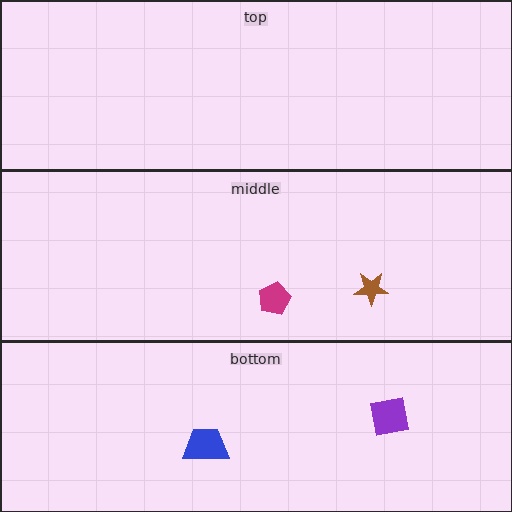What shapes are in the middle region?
The brown star, the magenta pentagon.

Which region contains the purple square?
The bottom region.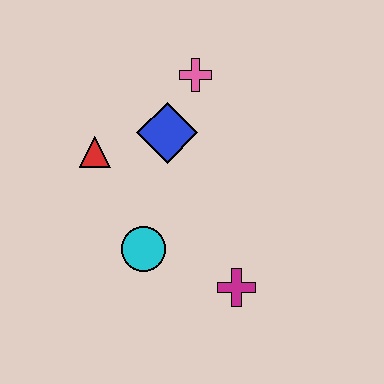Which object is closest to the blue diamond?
The pink cross is closest to the blue diamond.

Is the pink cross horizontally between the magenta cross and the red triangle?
Yes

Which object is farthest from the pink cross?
The magenta cross is farthest from the pink cross.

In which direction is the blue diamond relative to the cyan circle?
The blue diamond is above the cyan circle.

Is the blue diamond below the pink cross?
Yes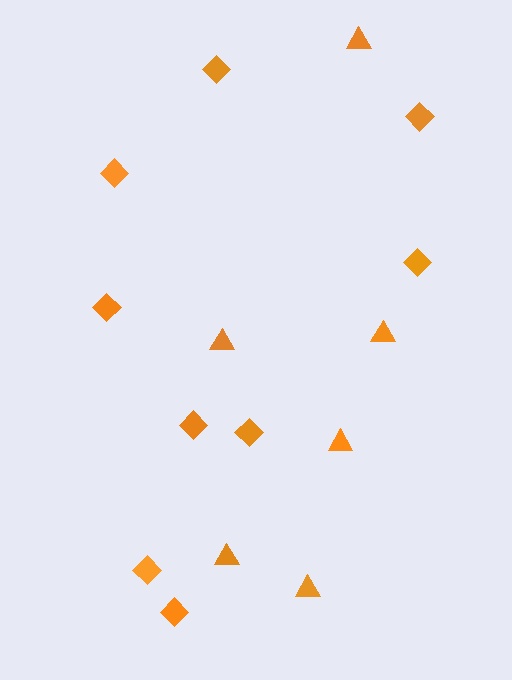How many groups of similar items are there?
There are 2 groups: one group of diamonds (9) and one group of triangles (6).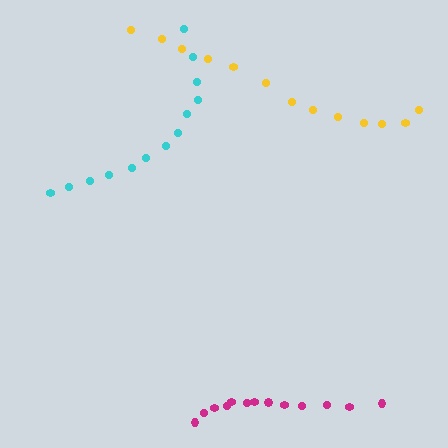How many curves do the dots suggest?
There are 3 distinct paths.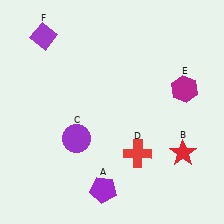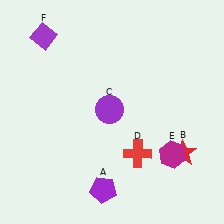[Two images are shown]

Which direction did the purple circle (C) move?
The purple circle (C) moved right.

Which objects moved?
The objects that moved are: the purple circle (C), the magenta hexagon (E).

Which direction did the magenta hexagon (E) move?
The magenta hexagon (E) moved down.